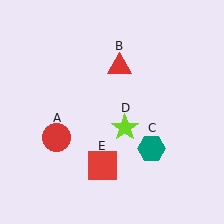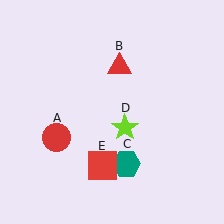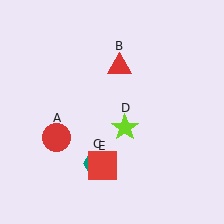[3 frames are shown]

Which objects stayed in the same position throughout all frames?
Red circle (object A) and red triangle (object B) and lime star (object D) and red square (object E) remained stationary.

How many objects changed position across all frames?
1 object changed position: teal hexagon (object C).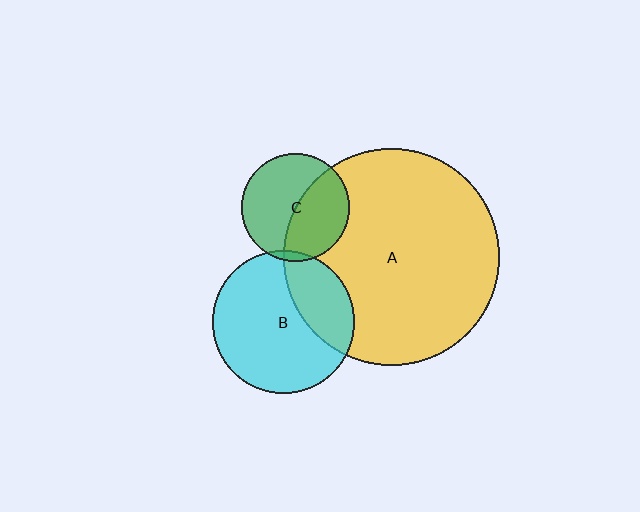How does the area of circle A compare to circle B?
Approximately 2.3 times.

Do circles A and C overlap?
Yes.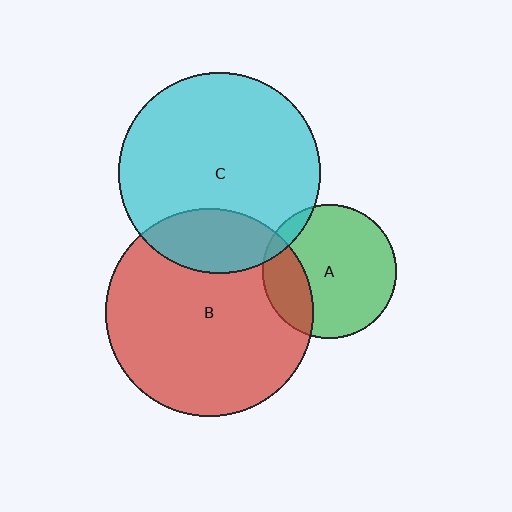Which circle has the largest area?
Circle B (red).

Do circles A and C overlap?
Yes.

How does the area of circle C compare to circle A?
Approximately 2.3 times.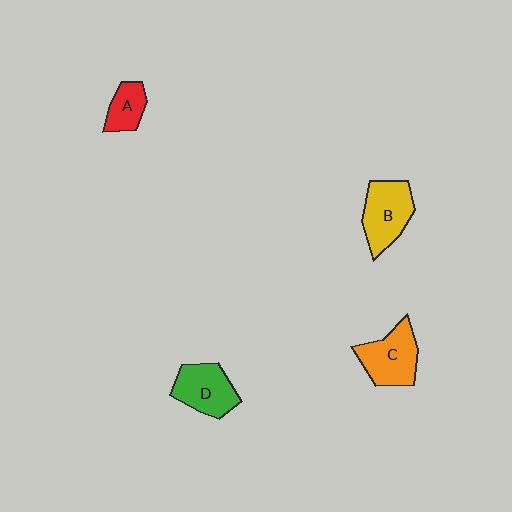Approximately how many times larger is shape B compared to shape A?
Approximately 1.8 times.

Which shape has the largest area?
Shape B (yellow).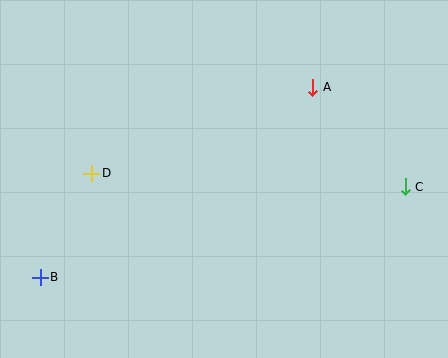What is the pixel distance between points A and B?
The distance between A and B is 332 pixels.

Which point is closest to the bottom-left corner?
Point B is closest to the bottom-left corner.